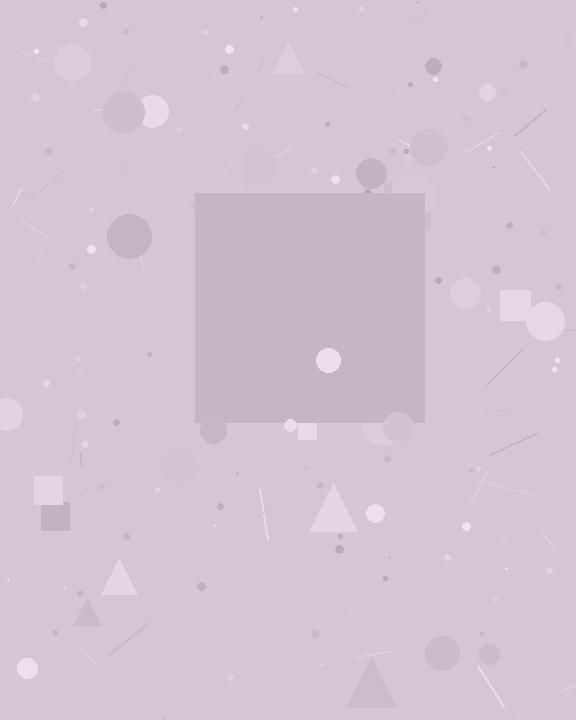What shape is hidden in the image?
A square is hidden in the image.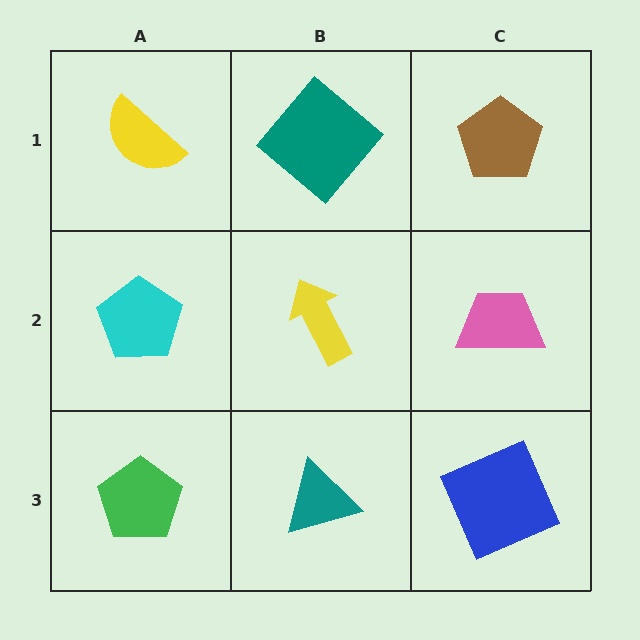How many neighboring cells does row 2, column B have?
4.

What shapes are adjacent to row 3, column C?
A pink trapezoid (row 2, column C), a teal triangle (row 3, column B).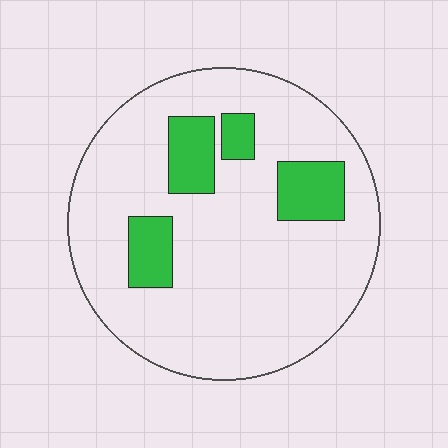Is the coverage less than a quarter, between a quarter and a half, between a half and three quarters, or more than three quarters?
Less than a quarter.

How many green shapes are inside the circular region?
4.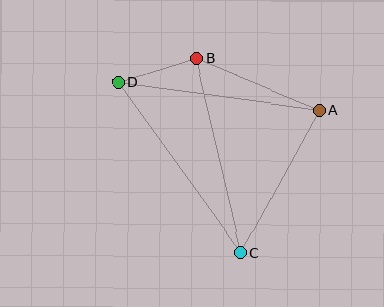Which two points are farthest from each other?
Points C and D are farthest from each other.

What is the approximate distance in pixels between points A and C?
The distance between A and C is approximately 163 pixels.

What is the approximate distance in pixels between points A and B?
The distance between A and B is approximately 134 pixels.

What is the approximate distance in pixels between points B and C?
The distance between B and C is approximately 200 pixels.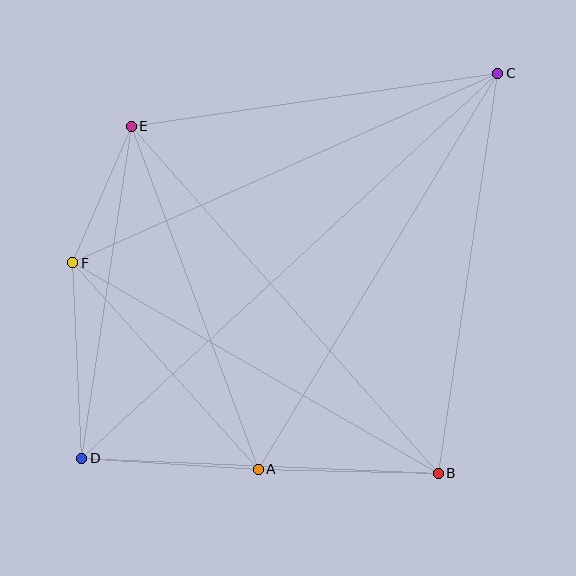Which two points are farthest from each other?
Points C and D are farthest from each other.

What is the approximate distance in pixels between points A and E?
The distance between A and E is approximately 366 pixels.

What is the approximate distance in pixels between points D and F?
The distance between D and F is approximately 196 pixels.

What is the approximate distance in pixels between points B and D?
The distance between B and D is approximately 357 pixels.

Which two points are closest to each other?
Points E and F are closest to each other.